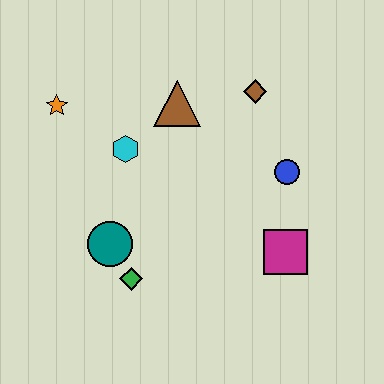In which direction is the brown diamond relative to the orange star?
The brown diamond is to the right of the orange star.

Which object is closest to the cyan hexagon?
The brown triangle is closest to the cyan hexagon.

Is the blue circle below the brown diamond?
Yes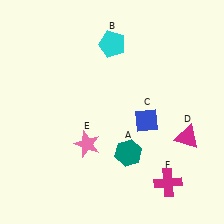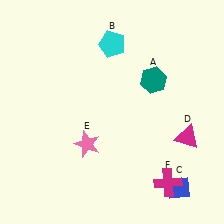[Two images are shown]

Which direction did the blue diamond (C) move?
The blue diamond (C) moved down.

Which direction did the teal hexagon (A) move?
The teal hexagon (A) moved up.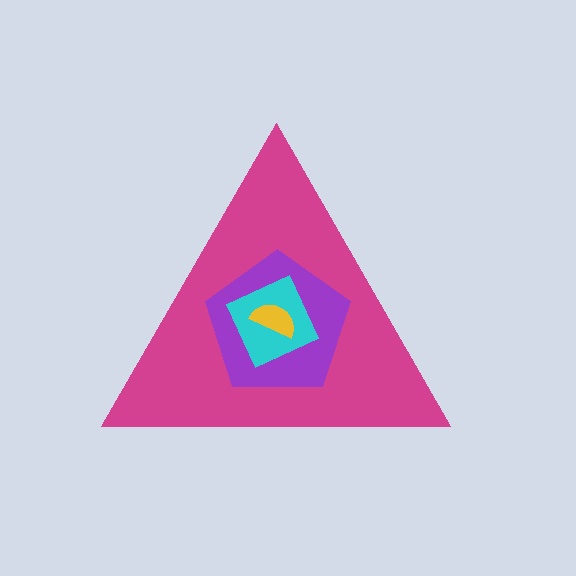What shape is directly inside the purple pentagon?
The cyan square.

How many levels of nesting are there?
4.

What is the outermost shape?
The magenta triangle.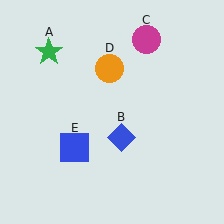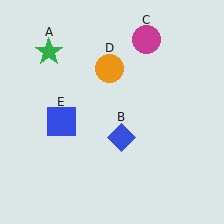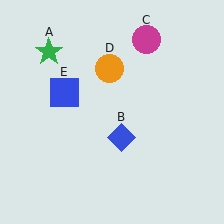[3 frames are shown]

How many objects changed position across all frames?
1 object changed position: blue square (object E).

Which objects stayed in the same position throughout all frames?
Green star (object A) and blue diamond (object B) and magenta circle (object C) and orange circle (object D) remained stationary.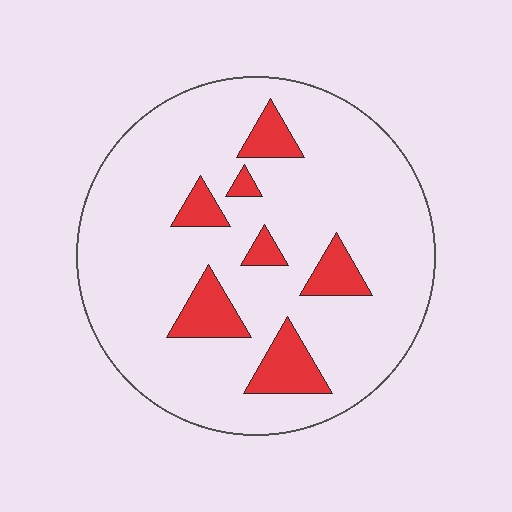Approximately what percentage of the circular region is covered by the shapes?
Approximately 15%.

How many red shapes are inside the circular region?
7.